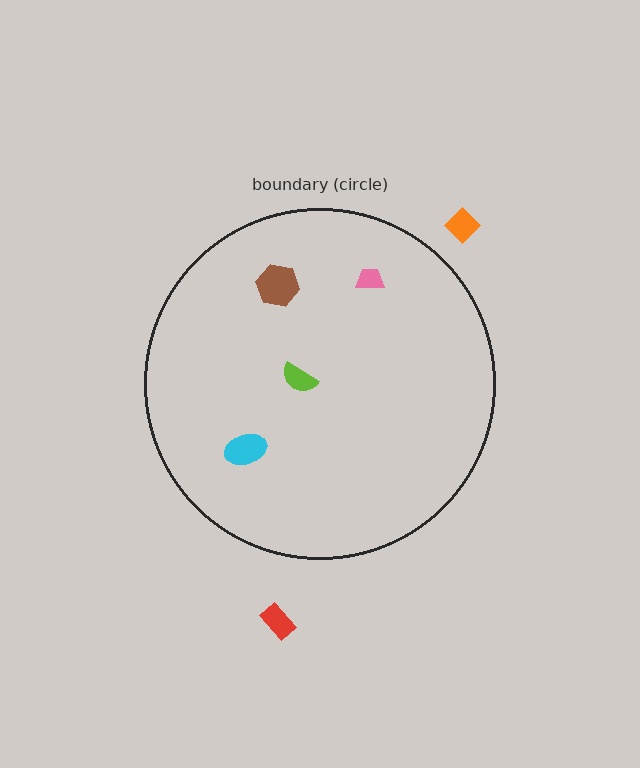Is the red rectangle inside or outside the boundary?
Outside.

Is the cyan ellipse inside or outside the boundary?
Inside.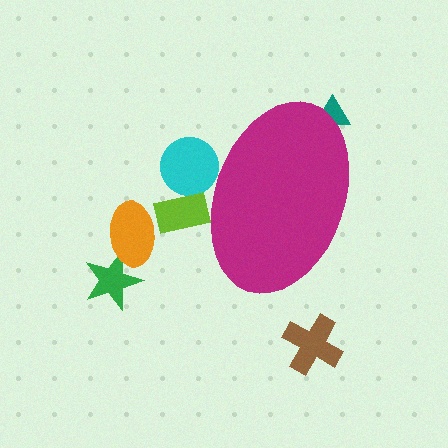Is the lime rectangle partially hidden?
Yes, the lime rectangle is partially hidden behind the magenta ellipse.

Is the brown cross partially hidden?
No, the brown cross is fully visible.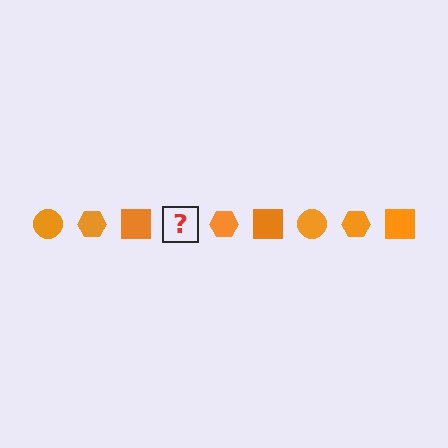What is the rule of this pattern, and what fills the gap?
The rule is that the pattern cycles through circle, hexagon, square shapes in orange. The gap should be filled with an orange circle.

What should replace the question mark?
The question mark should be replaced with an orange circle.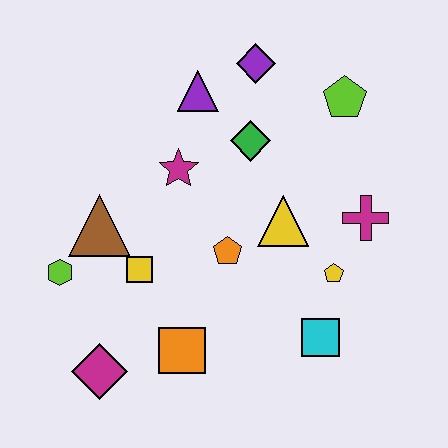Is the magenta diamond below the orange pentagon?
Yes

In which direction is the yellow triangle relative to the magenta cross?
The yellow triangle is to the left of the magenta cross.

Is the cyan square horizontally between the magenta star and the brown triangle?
No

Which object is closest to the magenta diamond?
The orange square is closest to the magenta diamond.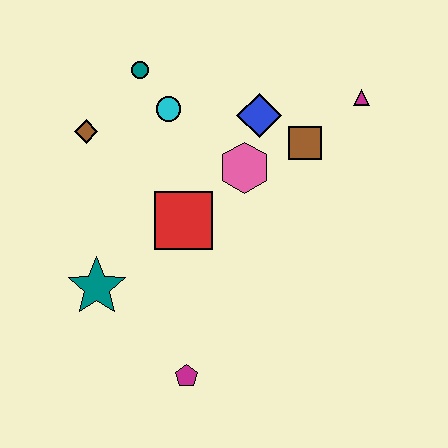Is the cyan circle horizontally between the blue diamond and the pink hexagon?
No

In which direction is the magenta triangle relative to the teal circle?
The magenta triangle is to the right of the teal circle.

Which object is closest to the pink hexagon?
The blue diamond is closest to the pink hexagon.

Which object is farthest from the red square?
The magenta triangle is farthest from the red square.